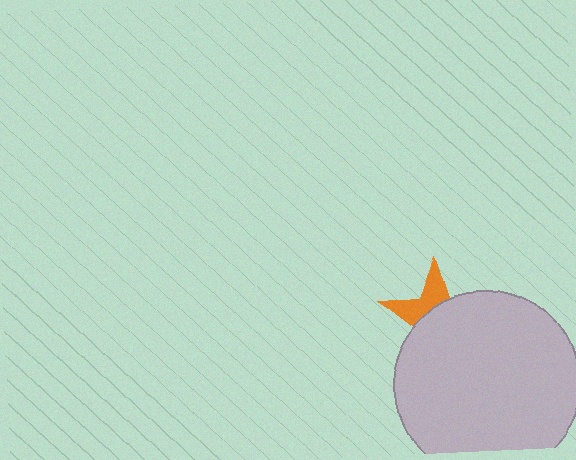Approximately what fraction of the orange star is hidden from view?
Roughly 66% of the orange star is hidden behind the light gray circle.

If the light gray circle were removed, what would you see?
You would see the complete orange star.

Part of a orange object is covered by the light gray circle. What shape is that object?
It is a star.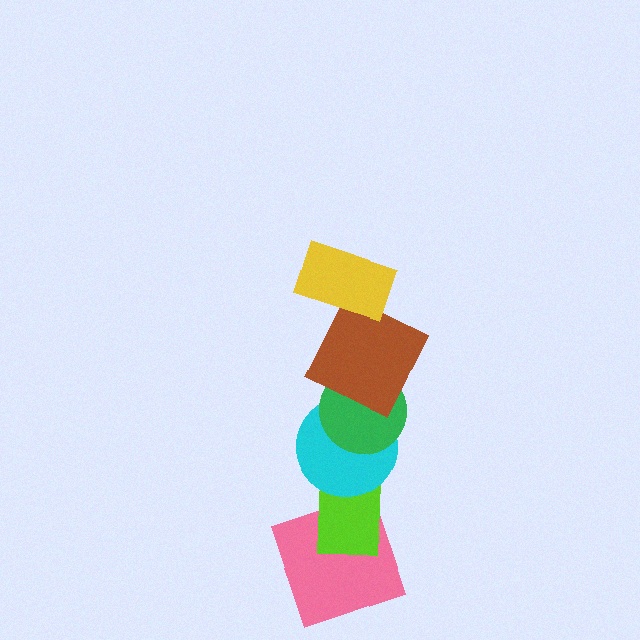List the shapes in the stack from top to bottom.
From top to bottom: the yellow rectangle, the brown square, the green circle, the cyan circle, the lime rectangle, the pink square.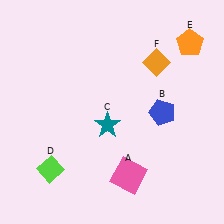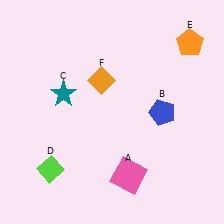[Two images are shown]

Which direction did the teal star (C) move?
The teal star (C) moved left.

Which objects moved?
The objects that moved are: the teal star (C), the orange diamond (F).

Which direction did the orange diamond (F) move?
The orange diamond (F) moved left.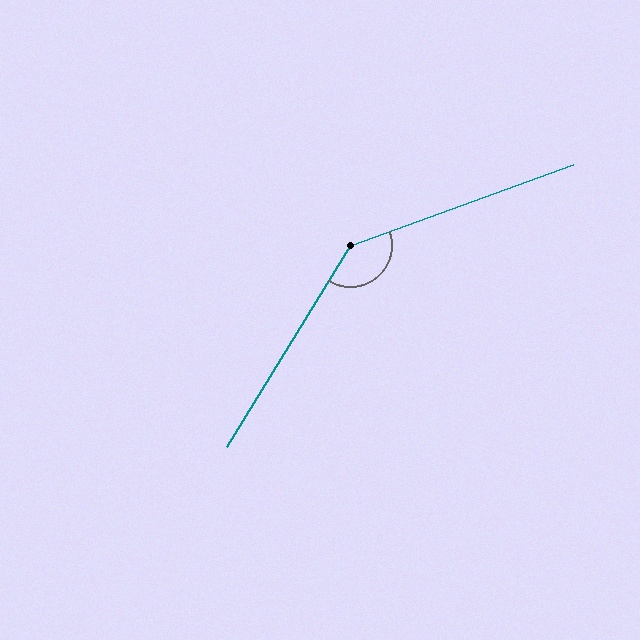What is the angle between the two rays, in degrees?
Approximately 141 degrees.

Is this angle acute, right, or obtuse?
It is obtuse.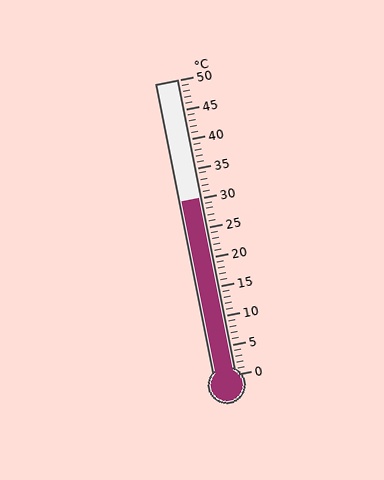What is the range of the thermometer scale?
The thermometer scale ranges from 0°C to 50°C.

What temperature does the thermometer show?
The thermometer shows approximately 30°C.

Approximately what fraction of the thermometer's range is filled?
The thermometer is filled to approximately 60% of its range.